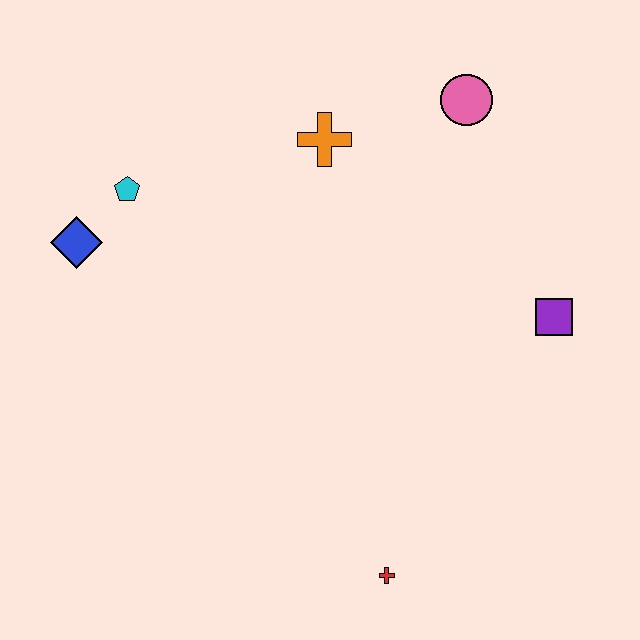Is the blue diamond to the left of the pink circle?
Yes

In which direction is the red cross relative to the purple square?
The red cross is below the purple square.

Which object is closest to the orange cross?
The pink circle is closest to the orange cross.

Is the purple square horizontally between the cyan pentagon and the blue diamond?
No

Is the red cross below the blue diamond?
Yes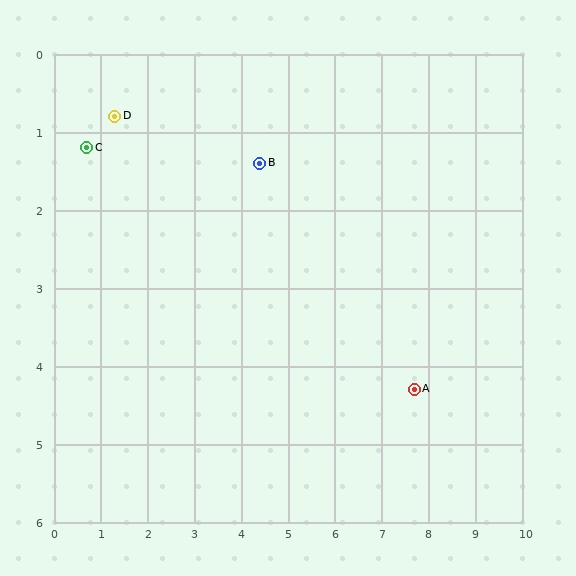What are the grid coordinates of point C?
Point C is at approximately (0.7, 1.2).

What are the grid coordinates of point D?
Point D is at approximately (1.3, 0.8).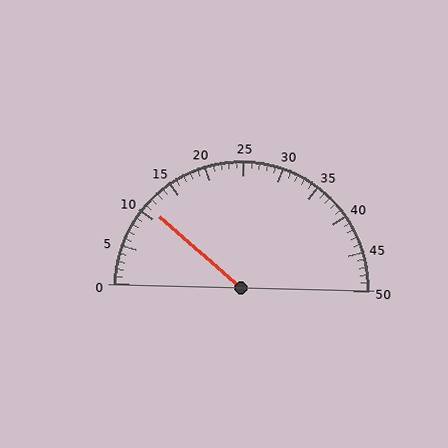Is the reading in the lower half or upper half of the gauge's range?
The reading is in the lower half of the range (0 to 50).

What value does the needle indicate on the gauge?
The needle indicates approximately 11.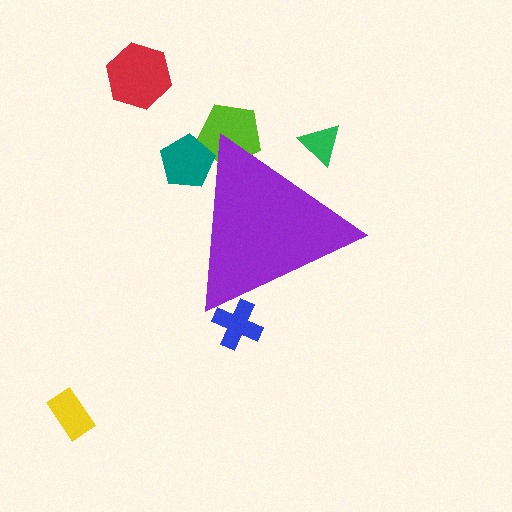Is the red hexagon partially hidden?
No, the red hexagon is fully visible.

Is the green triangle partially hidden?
Yes, the green triangle is partially hidden behind the purple triangle.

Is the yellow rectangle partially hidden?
No, the yellow rectangle is fully visible.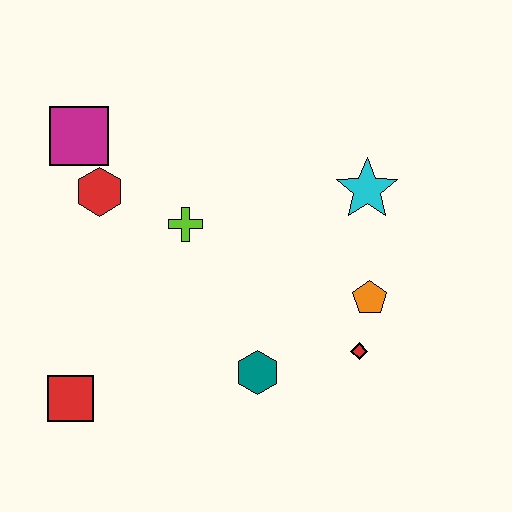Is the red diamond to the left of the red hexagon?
No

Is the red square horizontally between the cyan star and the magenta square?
No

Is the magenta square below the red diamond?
No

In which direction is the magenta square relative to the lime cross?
The magenta square is to the left of the lime cross.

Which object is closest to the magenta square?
The red hexagon is closest to the magenta square.